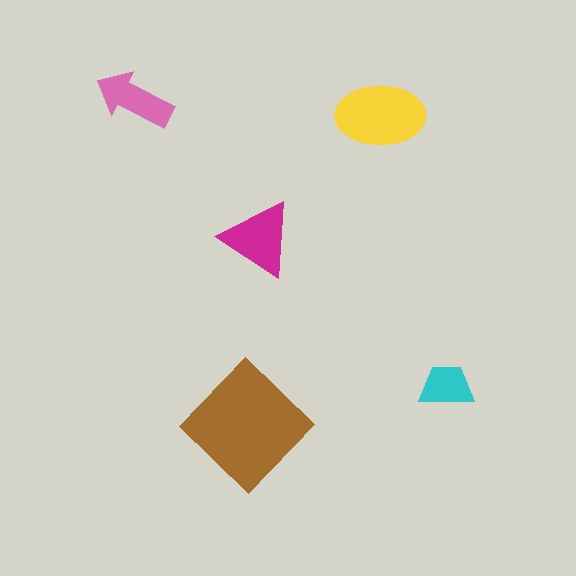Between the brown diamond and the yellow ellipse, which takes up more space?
The brown diamond.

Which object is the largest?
The brown diamond.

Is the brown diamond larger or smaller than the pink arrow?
Larger.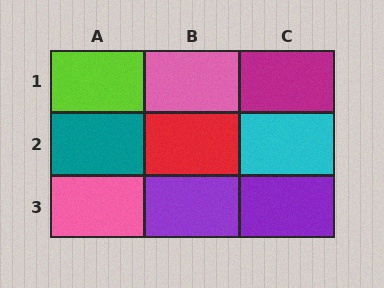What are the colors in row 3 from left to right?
Pink, purple, purple.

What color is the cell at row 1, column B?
Pink.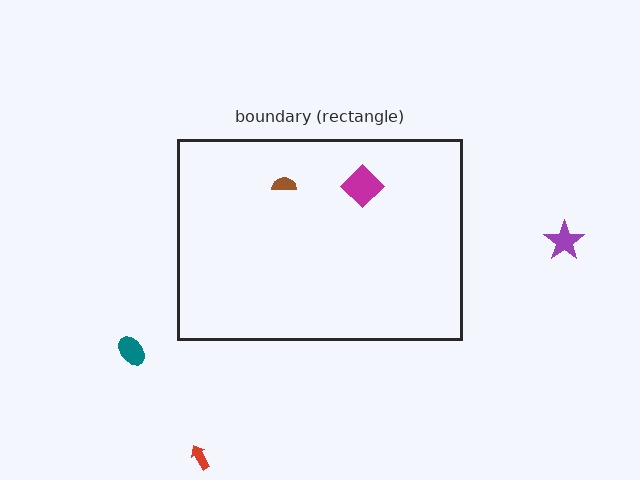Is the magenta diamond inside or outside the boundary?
Inside.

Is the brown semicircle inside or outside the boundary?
Inside.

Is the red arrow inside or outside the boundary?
Outside.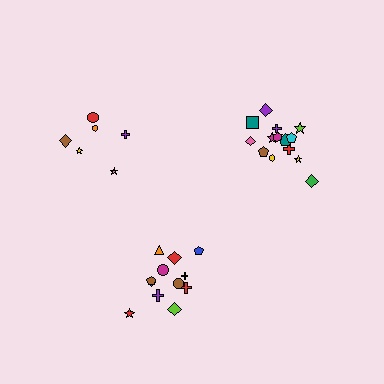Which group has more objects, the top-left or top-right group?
The top-right group.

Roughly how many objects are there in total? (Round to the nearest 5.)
Roughly 35 objects in total.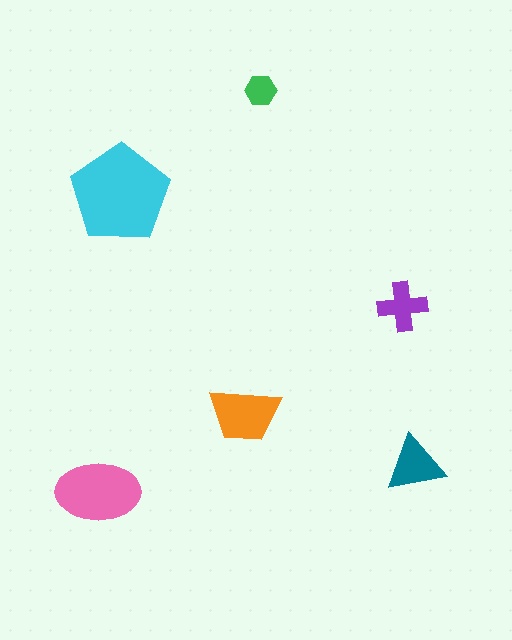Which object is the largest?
The cyan pentagon.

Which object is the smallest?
The green hexagon.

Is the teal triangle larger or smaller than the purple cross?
Larger.